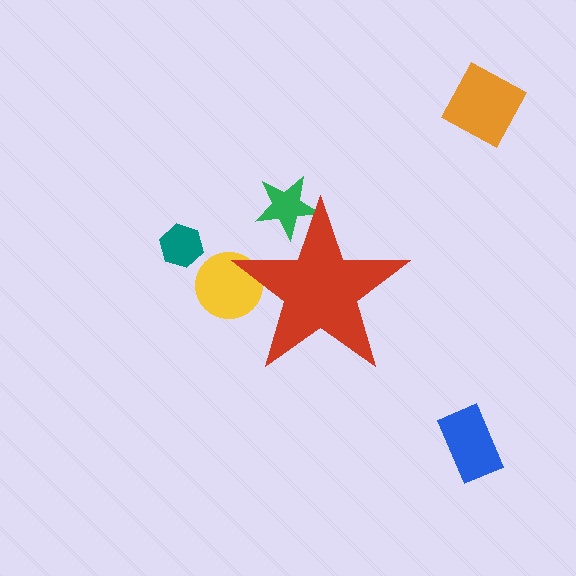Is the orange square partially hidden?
No, the orange square is fully visible.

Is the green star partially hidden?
Yes, the green star is partially hidden behind the red star.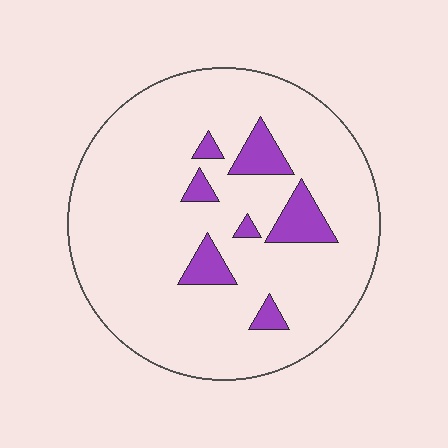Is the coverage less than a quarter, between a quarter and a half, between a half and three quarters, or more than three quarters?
Less than a quarter.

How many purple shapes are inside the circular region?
7.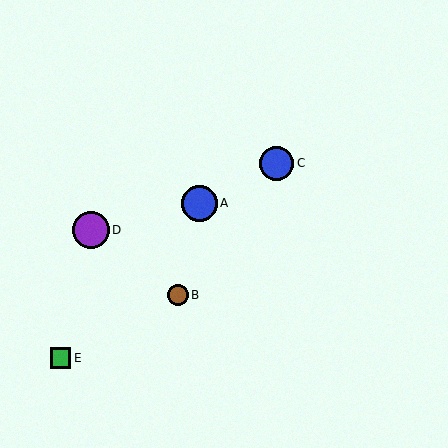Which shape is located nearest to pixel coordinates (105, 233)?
The purple circle (labeled D) at (91, 230) is nearest to that location.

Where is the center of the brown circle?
The center of the brown circle is at (178, 295).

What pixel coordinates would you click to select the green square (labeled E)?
Click at (61, 358) to select the green square E.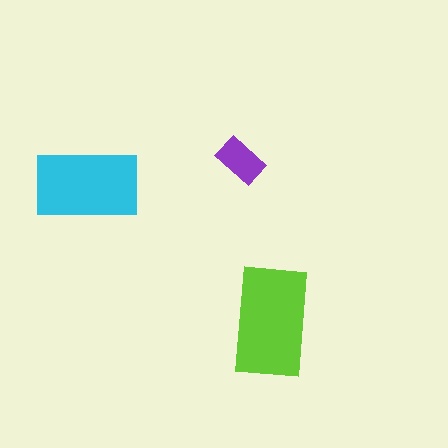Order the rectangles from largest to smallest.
the lime one, the cyan one, the purple one.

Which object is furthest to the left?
The cyan rectangle is leftmost.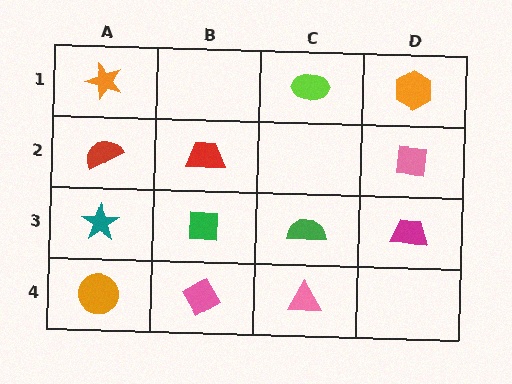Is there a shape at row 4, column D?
No, that cell is empty.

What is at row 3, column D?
A magenta trapezoid.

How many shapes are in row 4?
3 shapes.